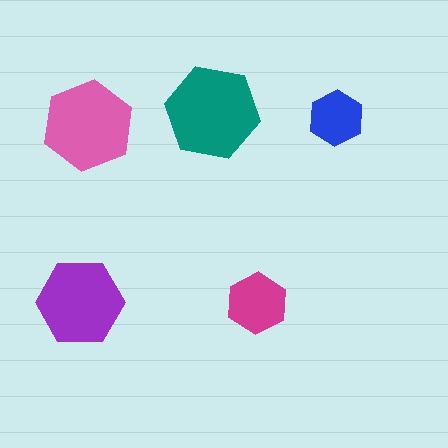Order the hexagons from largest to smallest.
the teal one, the pink one, the purple one, the magenta one, the blue one.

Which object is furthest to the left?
The purple hexagon is leftmost.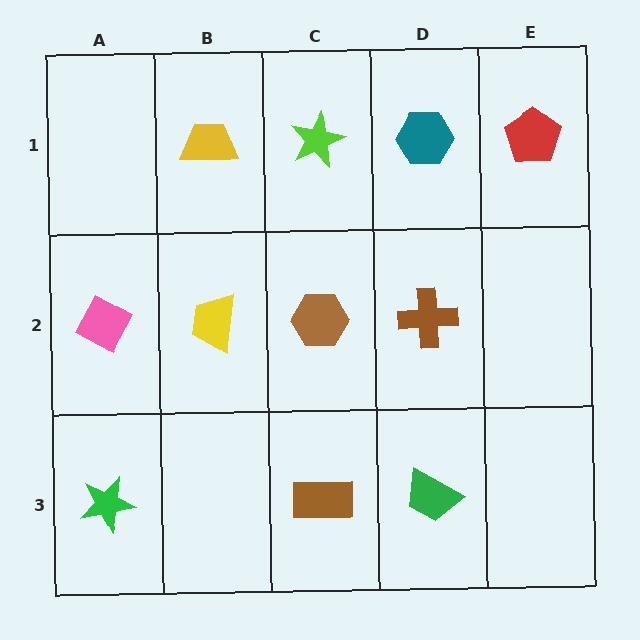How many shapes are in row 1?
4 shapes.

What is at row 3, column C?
A brown rectangle.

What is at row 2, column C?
A brown hexagon.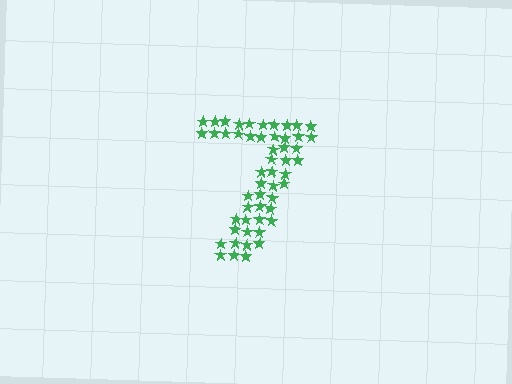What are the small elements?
The small elements are stars.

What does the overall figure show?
The overall figure shows the digit 7.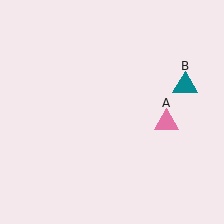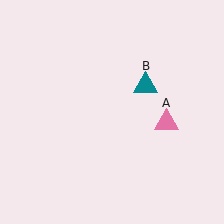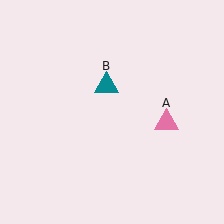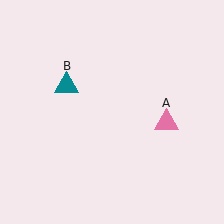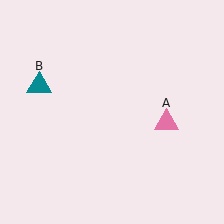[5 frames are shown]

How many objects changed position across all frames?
1 object changed position: teal triangle (object B).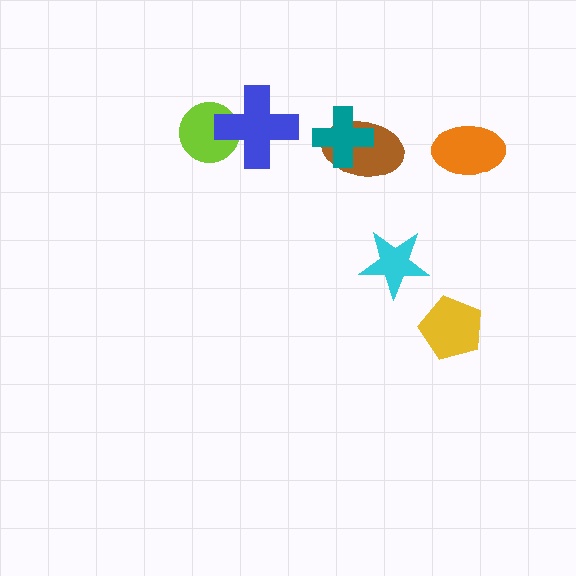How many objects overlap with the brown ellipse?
1 object overlaps with the brown ellipse.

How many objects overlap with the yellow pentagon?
0 objects overlap with the yellow pentagon.